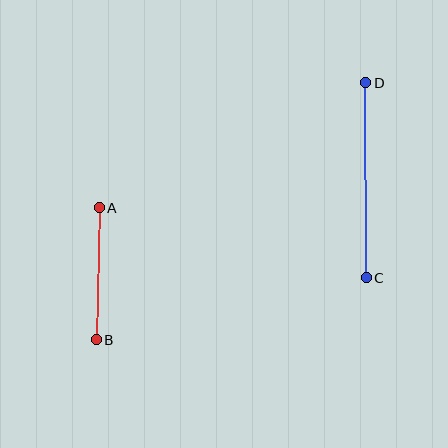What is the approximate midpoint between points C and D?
The midpoint is at approximately (366, 180) pixels.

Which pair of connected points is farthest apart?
Points C and D are farthest apart.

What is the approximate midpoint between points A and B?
The midpoint is at approximately (98, 274) pixels.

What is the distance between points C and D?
The distance is approximately 195 pixels.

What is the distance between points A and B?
The distance is approximately 132 pixels.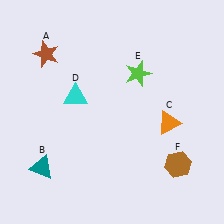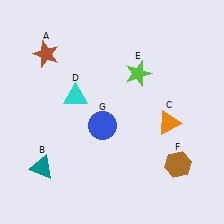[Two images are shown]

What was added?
A blue circle (G) was added in Image 2.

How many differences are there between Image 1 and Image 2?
There is 1 difference between the two images.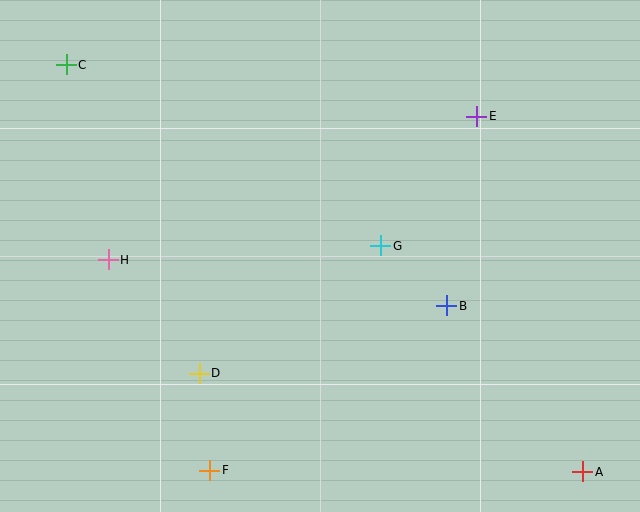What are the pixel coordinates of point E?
Point E is at (477, 116).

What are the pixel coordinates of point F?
Point F is at (210, 470).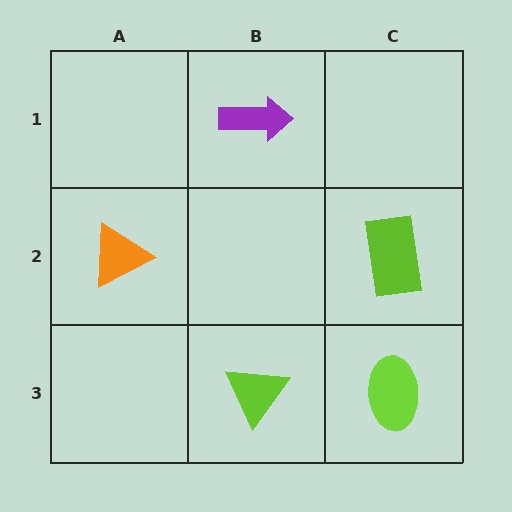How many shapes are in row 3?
2 shapes.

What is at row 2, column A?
An orange triangle.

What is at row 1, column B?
A purple arrow.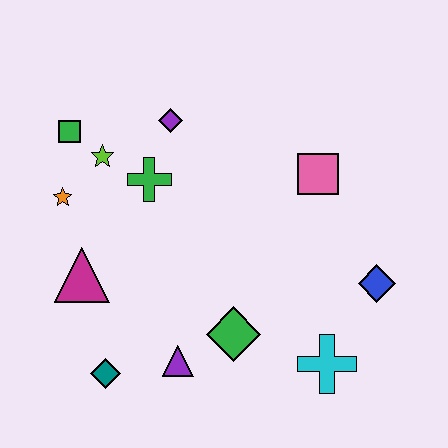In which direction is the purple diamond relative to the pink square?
The purple diamond is to the left of the pink square.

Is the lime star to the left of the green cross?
Yes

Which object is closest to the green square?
The lime star is closest to the green square.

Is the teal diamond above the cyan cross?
No